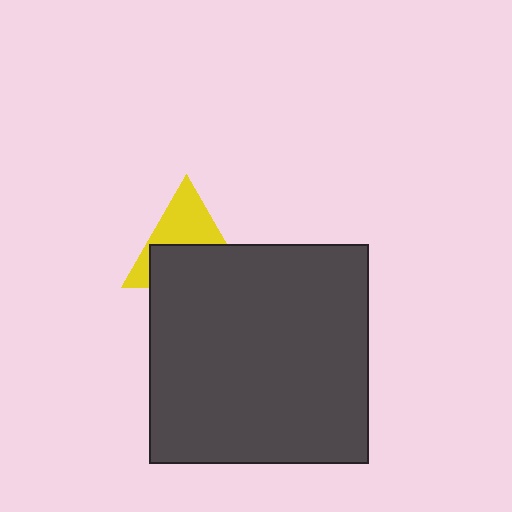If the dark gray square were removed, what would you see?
You would see the complete yellow triangle.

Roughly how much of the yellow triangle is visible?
About half of it is visible (roughly 47%).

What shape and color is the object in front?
The object in front is a dark gray square.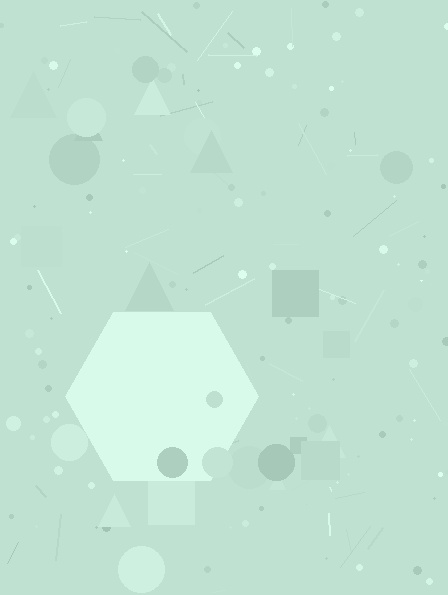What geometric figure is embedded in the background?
A hexagon is embedded in the background.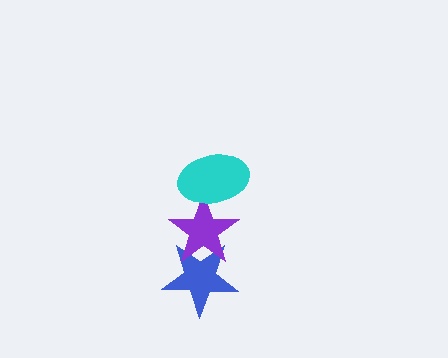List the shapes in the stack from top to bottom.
From top to bottom: the cyan ellipse, the purple star, the blue star.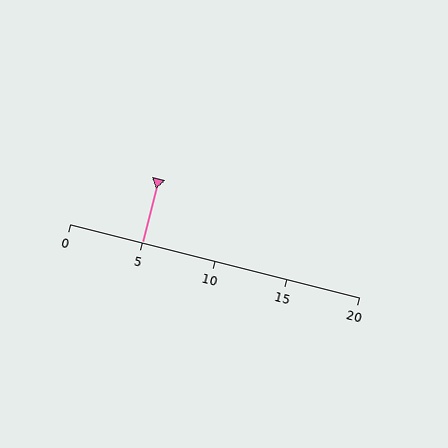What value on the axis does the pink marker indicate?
The marker indicates approximately 5.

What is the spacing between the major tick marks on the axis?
The major ticks are spaced 5 apart.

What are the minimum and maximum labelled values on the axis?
The axis runs from 0 to 20.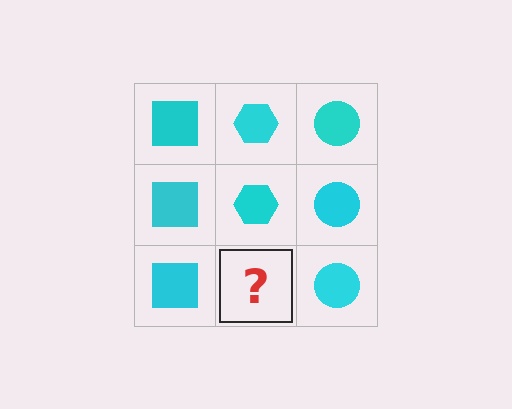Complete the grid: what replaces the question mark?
The question mark should be replaced with a cyan hexagon.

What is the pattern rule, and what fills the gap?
The rule is that each column has a consistent shape. The gap should be filled with a cyan hexagon.